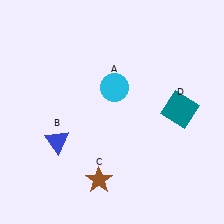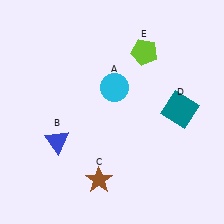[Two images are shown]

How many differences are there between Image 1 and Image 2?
There is 1 difference between the two images.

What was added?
A lime pentagon (E) was added in Image 2.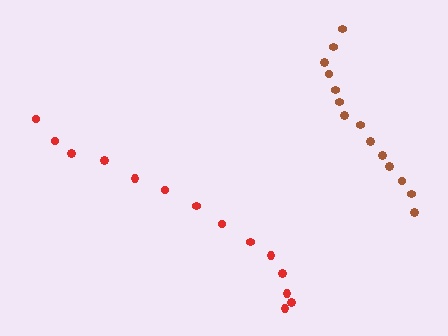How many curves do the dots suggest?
There are 2 distinct paths.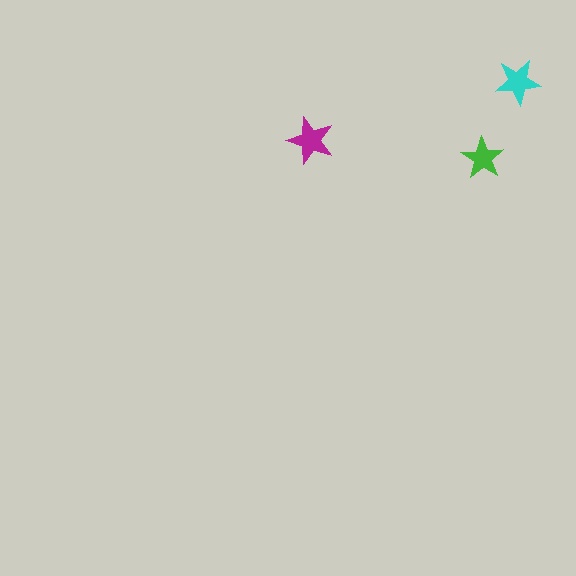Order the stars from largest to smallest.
the magenta one, the cyan one, the green one.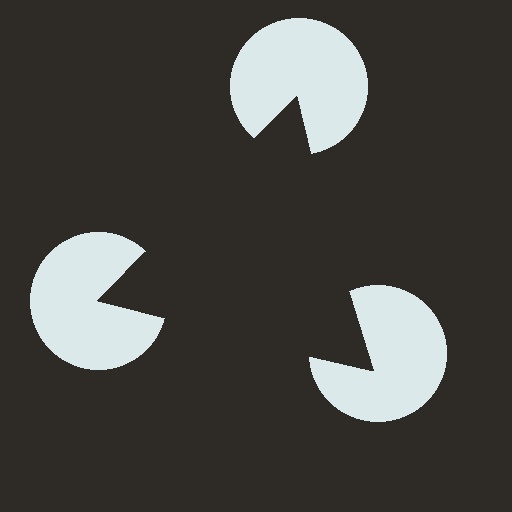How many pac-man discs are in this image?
There are 3 — one at each vertex of the illusory triangle.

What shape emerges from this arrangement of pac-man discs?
An illusory triangle — its edges are inferred from the aligned wedge cuts in the pac-man discs, not physically drawn.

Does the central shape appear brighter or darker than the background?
It typically appears slightly darker than the background, even though no actual brightness change is drawn.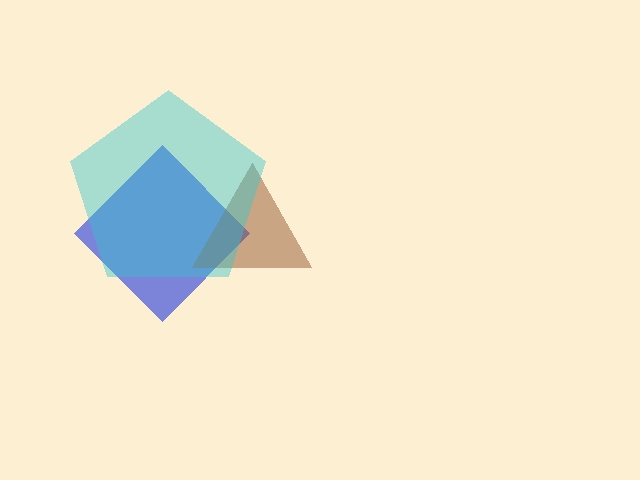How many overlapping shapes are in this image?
There are 3 overlapping shapes in the image.